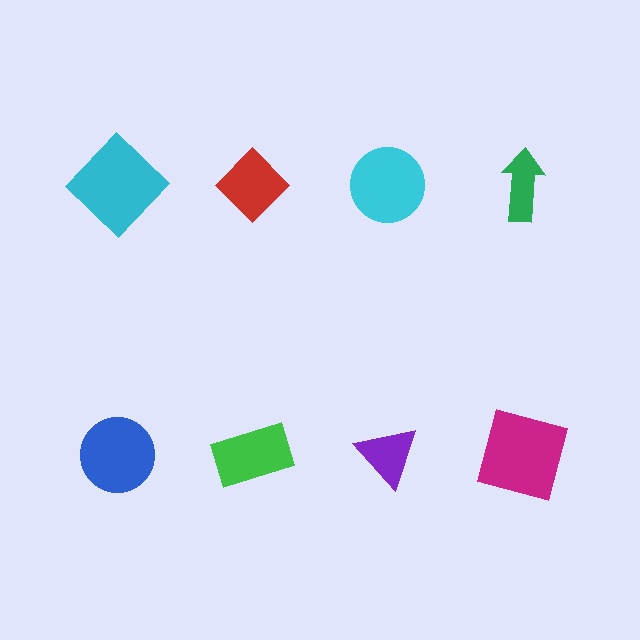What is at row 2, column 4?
A magenta square.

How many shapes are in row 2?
4 shapes.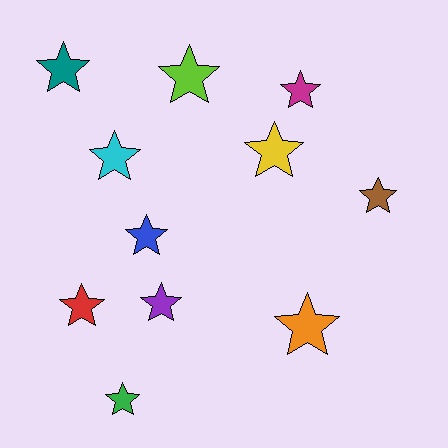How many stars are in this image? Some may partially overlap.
There are 11 stars.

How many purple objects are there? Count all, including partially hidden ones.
There is 1 purple object.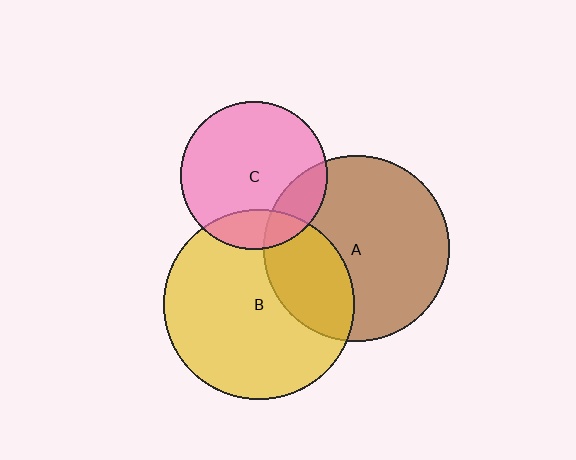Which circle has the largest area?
Circle B (yellow).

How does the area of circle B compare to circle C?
Approximately 1.7 times.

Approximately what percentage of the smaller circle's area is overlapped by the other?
Approximately 15%.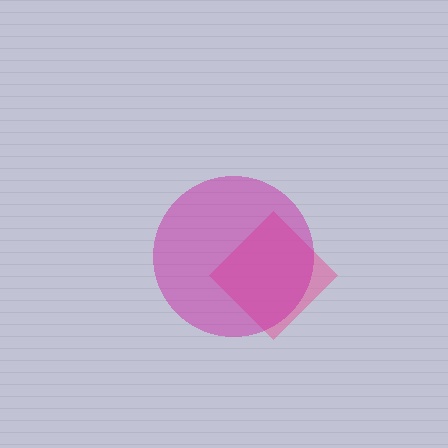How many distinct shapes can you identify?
There are 2 distinct shapes: a pink diamond, a magenta circle.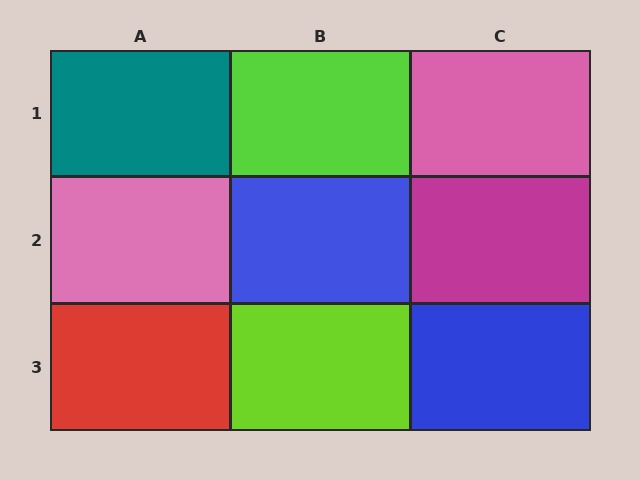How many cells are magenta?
1 cell is magenta.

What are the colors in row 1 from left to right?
Teal, lime, pink.